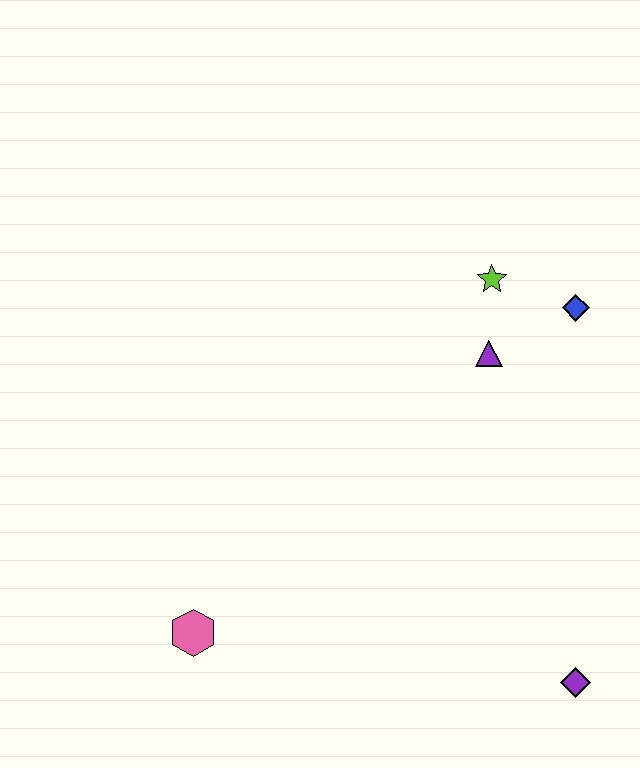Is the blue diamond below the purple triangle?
No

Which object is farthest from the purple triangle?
The pink hexagon is farthest from the purple triangle.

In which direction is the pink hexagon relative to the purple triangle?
The pink hexagon is to the left of the purple triangle.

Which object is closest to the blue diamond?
The lime star is closest to the blue diamond.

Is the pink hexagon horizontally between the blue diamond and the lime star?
No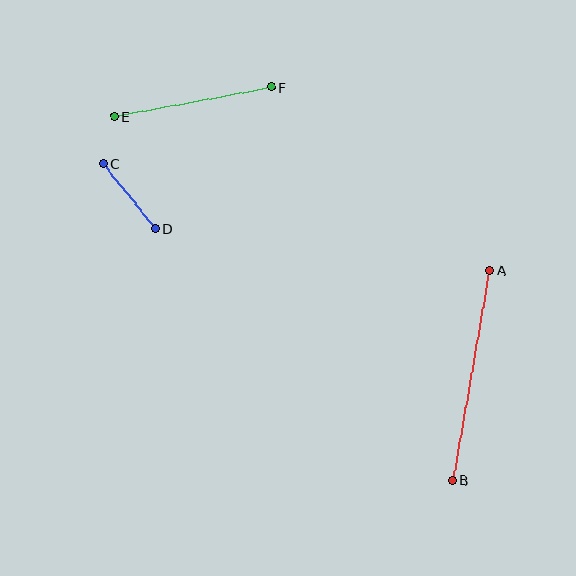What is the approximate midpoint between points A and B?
The midpoint is at approximately (471, 375) pixels.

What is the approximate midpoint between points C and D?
The midpoint is at approximately (129, 196) pixels.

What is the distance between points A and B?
The distance is approximately 213 pixels.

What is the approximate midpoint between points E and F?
The midpoint is at approximately (193, 102) pixels.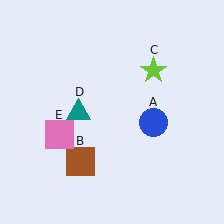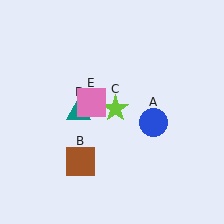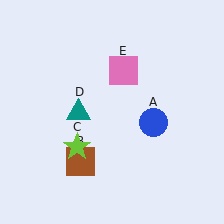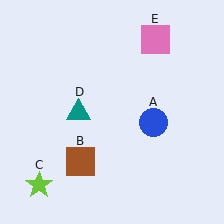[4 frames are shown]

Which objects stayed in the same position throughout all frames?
Blue circle (object A) and brown square (object B) and teal triangle (object D) remained stationary.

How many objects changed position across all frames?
2 objects changed position: lime star (object C), pink square (object E).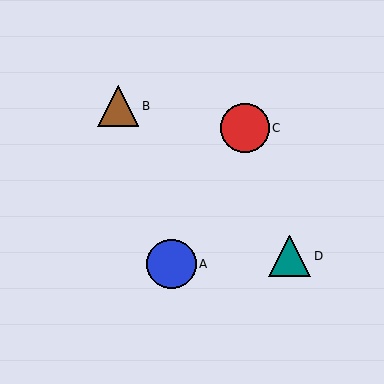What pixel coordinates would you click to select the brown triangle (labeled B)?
Click at (118, 106) to select the brown triangle B.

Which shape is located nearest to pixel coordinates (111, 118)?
The brown triangle (labeled B) at (118, 106) is nearest to that location.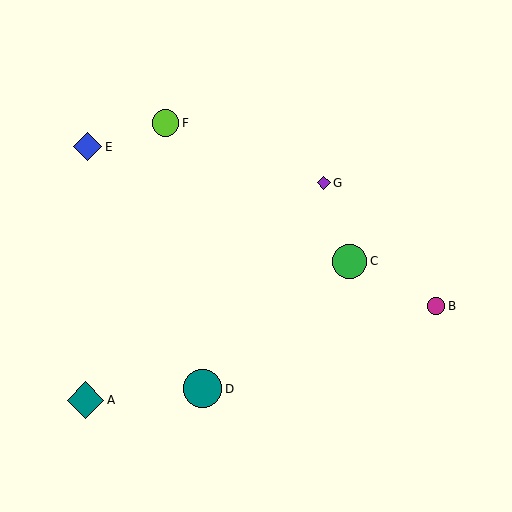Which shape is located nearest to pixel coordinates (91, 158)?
The blue diamond (labeled E) at (88, 147) is nearest to that location.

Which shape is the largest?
The teal circle (labeled D) is the largest.